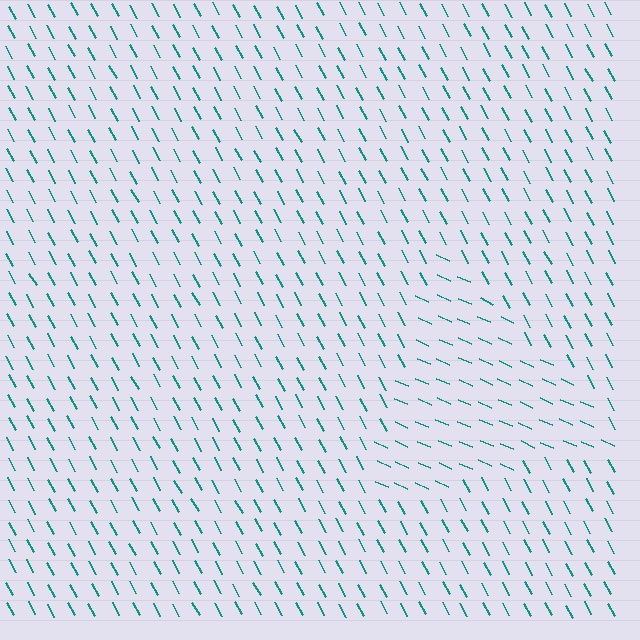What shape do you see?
I see a triangle.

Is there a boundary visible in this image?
Yes, there is a texture boundary formed by a change in line orientation.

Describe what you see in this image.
The image is filled with small teal line segments. A triangle region in the image has lines oriented differently from the surrounding lines, creating a visible texture boundary.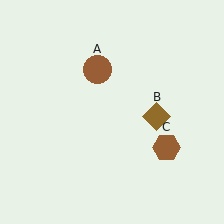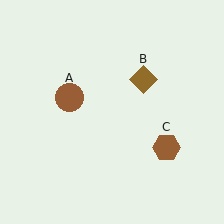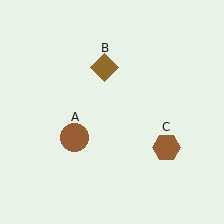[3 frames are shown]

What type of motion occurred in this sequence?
The brown circle (object A), brown diamond (object B) rotated counterclockwise around the center of the scene.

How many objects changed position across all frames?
2 objects changed position: brown circle (object A), brown diamond (object B).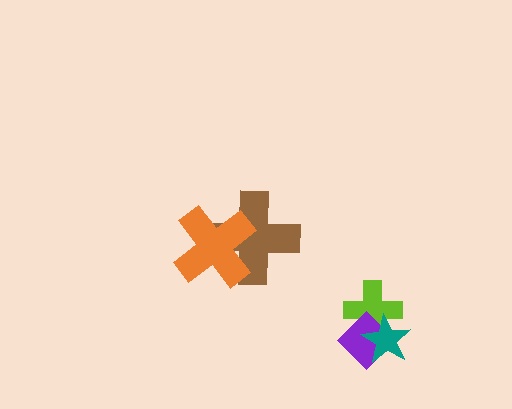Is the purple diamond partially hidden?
Yes, it is partially covered by another shape.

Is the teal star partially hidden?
No, no other shape covers it.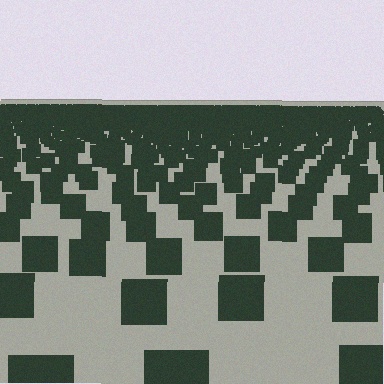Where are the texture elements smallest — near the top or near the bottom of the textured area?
Near the top.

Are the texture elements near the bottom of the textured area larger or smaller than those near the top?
Larger. Near the bottom, elements are closer to the viewer and appear at a bigger on-screen size.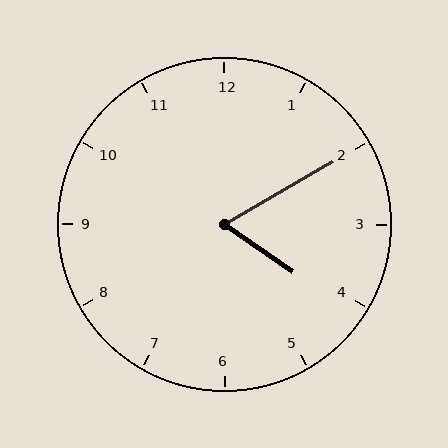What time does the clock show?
4:10.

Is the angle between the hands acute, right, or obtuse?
It is acute.